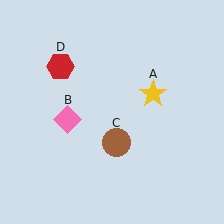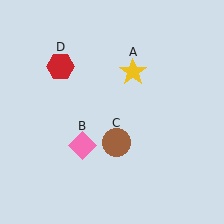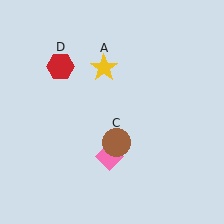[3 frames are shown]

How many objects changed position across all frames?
2 objects changed position: yellow star (object A), pink diamond (object B).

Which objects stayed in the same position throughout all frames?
Brown circle (object C) and red hexagon (object D) remained stationary.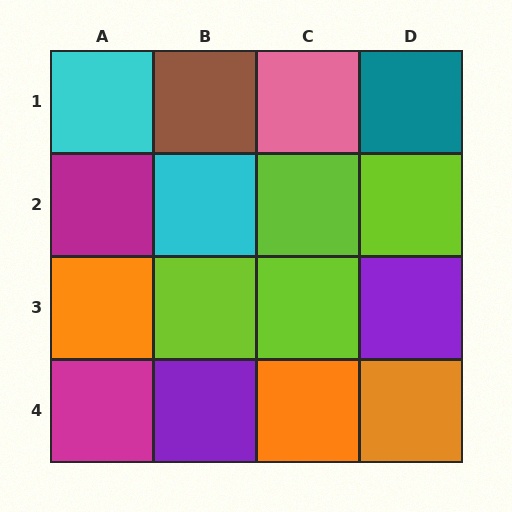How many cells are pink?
1 cell is pink.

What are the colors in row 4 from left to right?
Magenta, purple, orange, orange.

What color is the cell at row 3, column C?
Lime.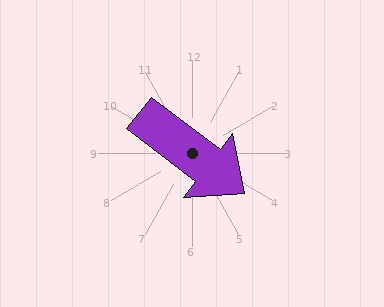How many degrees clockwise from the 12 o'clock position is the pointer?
Approximately 127 degrees.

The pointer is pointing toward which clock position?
Roughly 4 o'clock.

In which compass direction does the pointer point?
Southeast.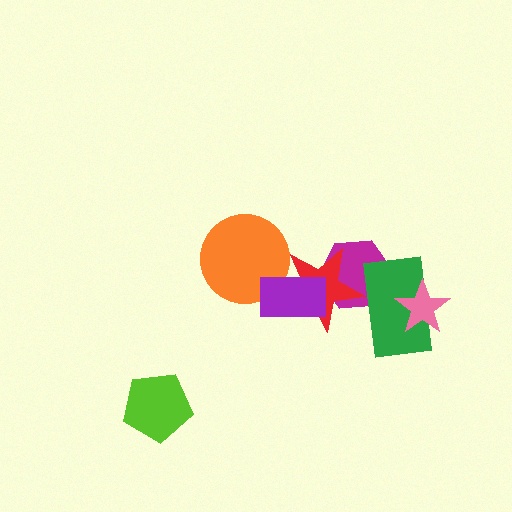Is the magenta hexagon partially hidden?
Yes, it is partially covered by another shape.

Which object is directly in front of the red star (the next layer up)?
The purple rectangle is directly in front of the red star.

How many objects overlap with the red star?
3 objects overlap with the red star.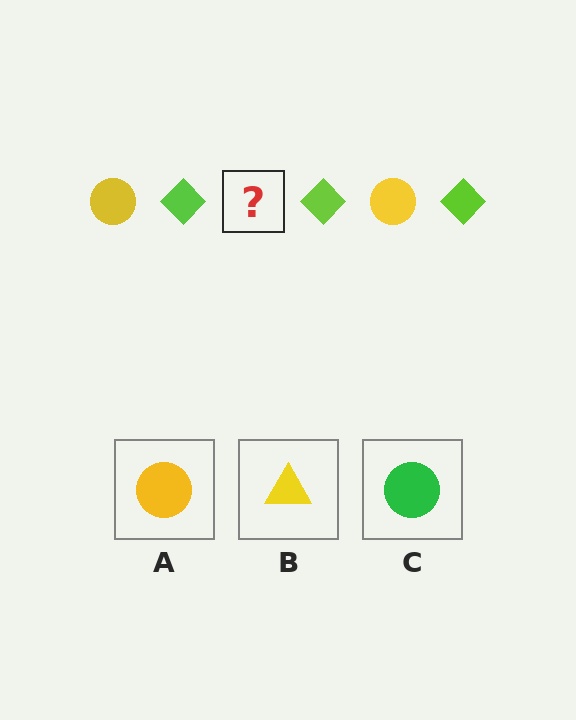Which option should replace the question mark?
Option A.